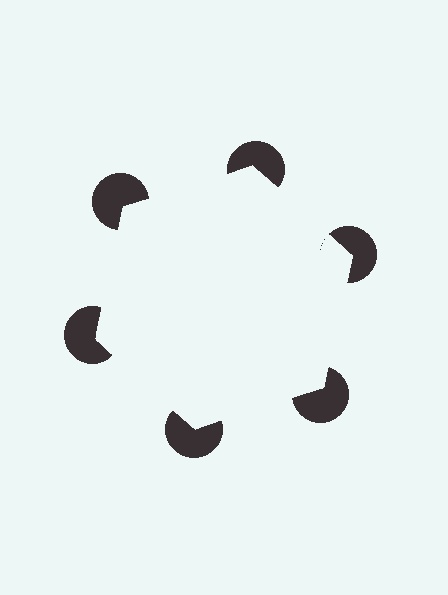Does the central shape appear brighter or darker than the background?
It typically appears slightly brighter than the background, even though no actual brightness change is drawn.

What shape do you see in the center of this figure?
An illusory hexagon — its edges are inferred from the aligned wedge cuts in the pac-man discs, not physically drawn.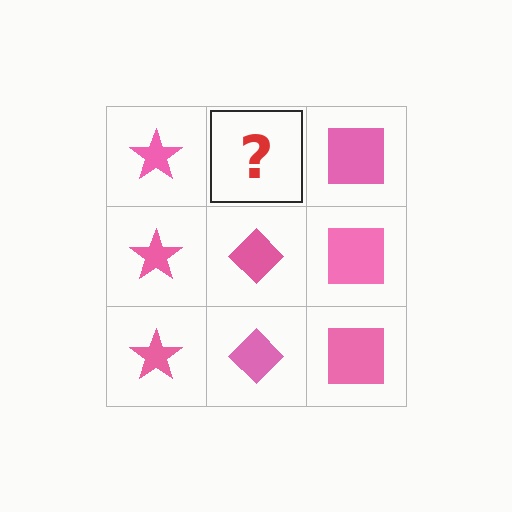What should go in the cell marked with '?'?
The missing cell should contain a pink diamond.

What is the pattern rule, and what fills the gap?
The rule is that each column has a consistent shape. The gap should be filled with a pink diamond.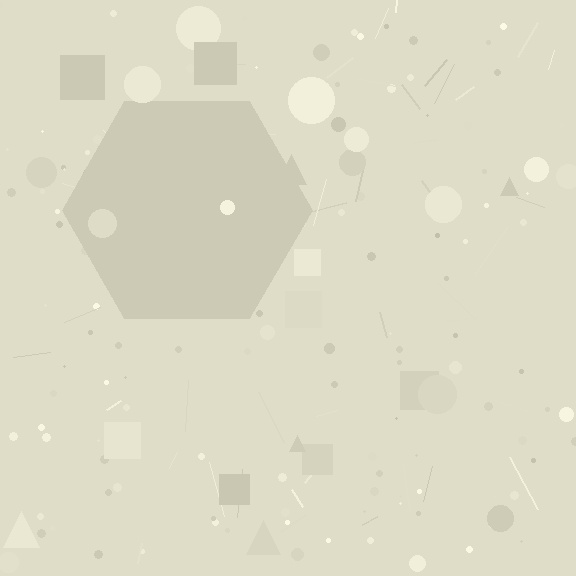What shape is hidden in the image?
A hexagon is hidden in the image.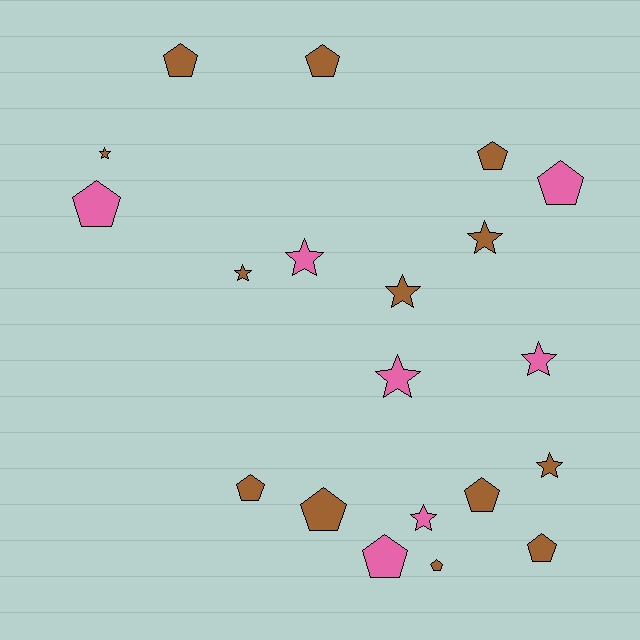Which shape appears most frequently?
Pentagon, with 11 objects.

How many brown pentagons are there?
There are 8 brown pentagons.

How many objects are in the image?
There are 20 objects.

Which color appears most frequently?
Brown, with 13 objects.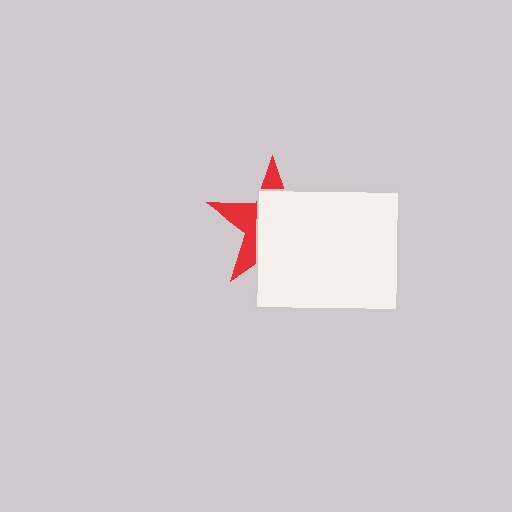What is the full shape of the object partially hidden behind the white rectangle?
The partially hidden object is a red star.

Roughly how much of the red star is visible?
A small part of it is visible (roughly 35%).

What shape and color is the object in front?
The object in front is a white rectangle.